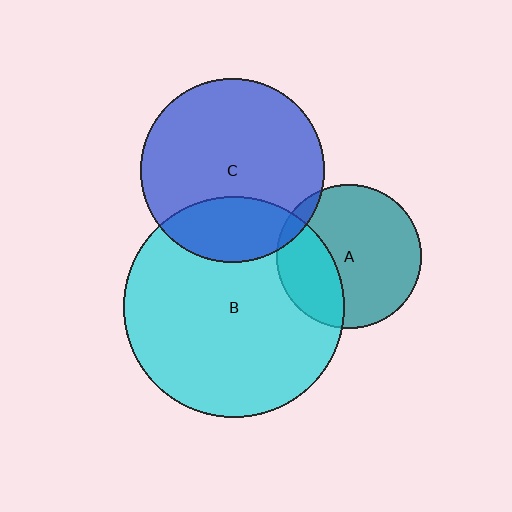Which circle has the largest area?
Circle B (cyan).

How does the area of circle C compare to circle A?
Approximately 1.6 times.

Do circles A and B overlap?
Yes.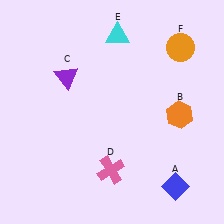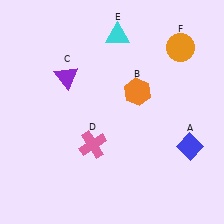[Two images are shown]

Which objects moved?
The objects that moved are: the blue diamond (A), the orange hexagon (B), the pink cross (D).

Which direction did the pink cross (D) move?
The pink cross (D) moved up.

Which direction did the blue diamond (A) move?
The blue diamond (A) moved up.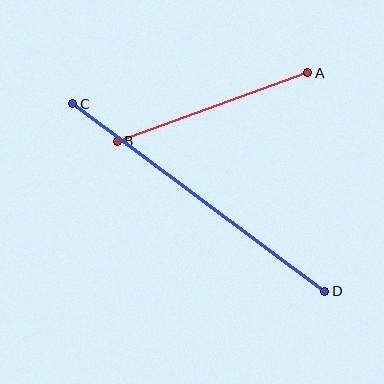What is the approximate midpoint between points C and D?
The midpoint is at approximately (199, 197) pixels.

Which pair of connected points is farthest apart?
Points C and D are farthest apart.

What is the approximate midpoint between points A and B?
The midpoint is at approximately (213, 107) pixels.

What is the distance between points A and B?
The distance is approximately 202 pixels.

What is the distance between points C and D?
The distance is approximately 314 pixels.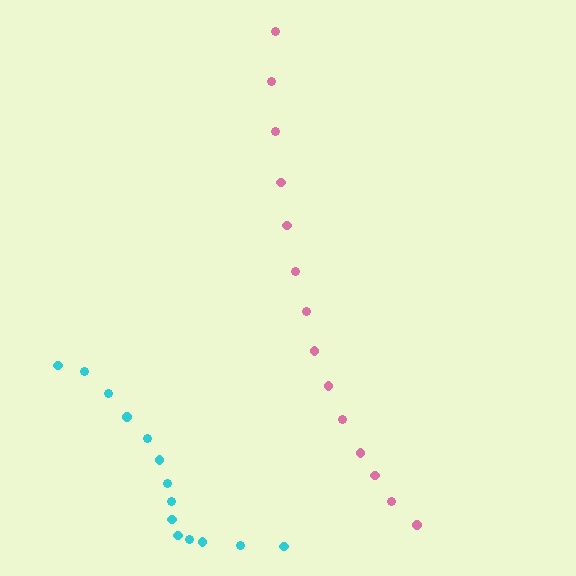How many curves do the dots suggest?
There are 2 distinct paths.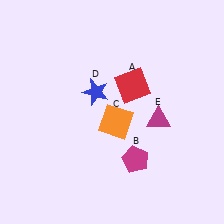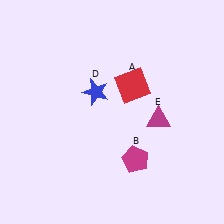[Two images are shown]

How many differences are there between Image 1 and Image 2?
There is 1 difference between the two images.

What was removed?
The orange square (C) was removed in Image 2.